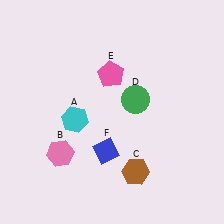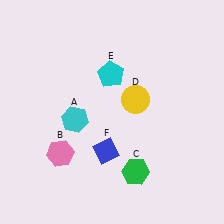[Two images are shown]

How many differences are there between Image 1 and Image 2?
There are 3 differences between the two images.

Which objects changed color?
C changed from brown to green. D changed from green to yellow. E changed from pink to cyan.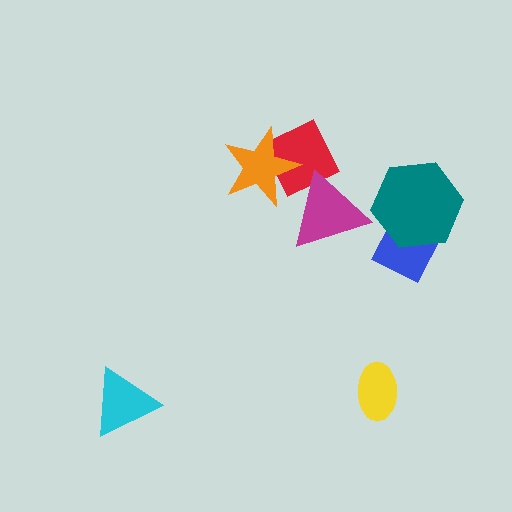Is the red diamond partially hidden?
Yes, it is partially covered by another shape.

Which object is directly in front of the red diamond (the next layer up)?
The magenta triangle is directly in front of the red diamond.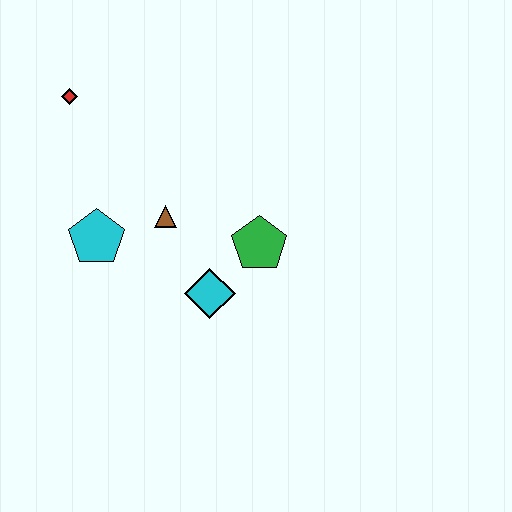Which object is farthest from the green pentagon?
The red diamond is farthest from the green pentagon.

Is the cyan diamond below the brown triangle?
Yes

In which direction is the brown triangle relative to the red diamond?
The brown triangle is below the red diamond.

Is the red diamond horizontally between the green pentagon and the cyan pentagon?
No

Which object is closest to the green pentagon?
The cyan diamond is closest to the green pentagon.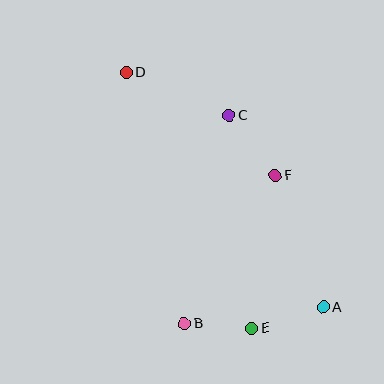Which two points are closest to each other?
Points B and E are closest to each other.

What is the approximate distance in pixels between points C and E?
The distance between C and E is approximately 214 pixels.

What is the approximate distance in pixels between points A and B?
The distance between A and B is approximately 140 pixels.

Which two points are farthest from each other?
Points A and D are farthest from each other.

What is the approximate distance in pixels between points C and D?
The distance between C and D is approximately 112 pixels.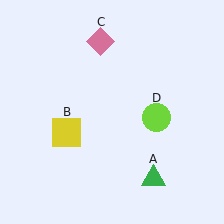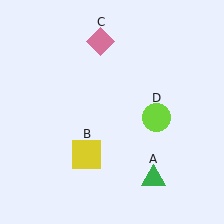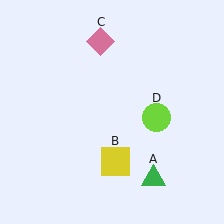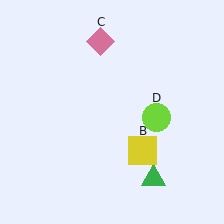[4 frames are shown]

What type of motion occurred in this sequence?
The yellow square (object B) rotated counterclockwise around the center of the scene.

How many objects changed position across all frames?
1 object changed position: yellow square (object B).